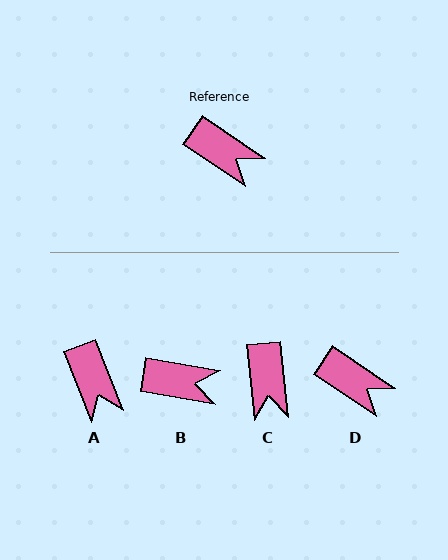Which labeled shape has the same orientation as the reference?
D.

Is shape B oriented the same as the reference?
No, it is off by about 24 degrees.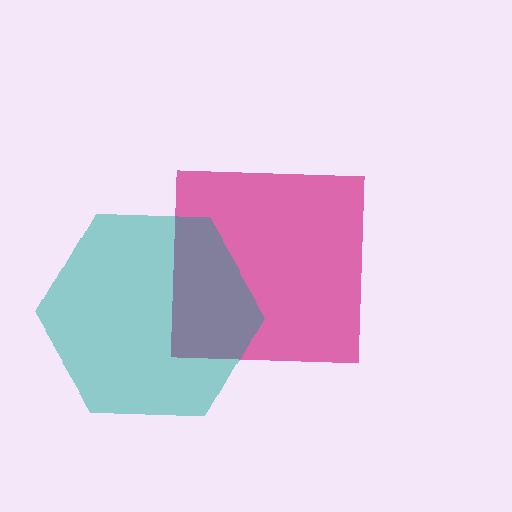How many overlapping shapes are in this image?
There are 2 overlapping shapes in the image.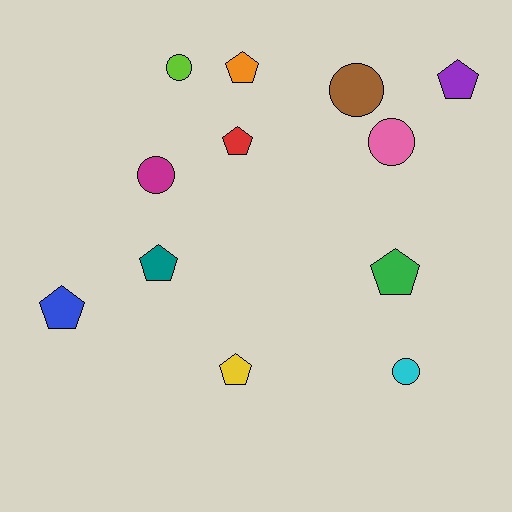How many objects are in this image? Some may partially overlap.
There are 12 objects.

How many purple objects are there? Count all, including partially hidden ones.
There is 1 purple object.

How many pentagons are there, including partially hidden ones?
There are 7 pentagons.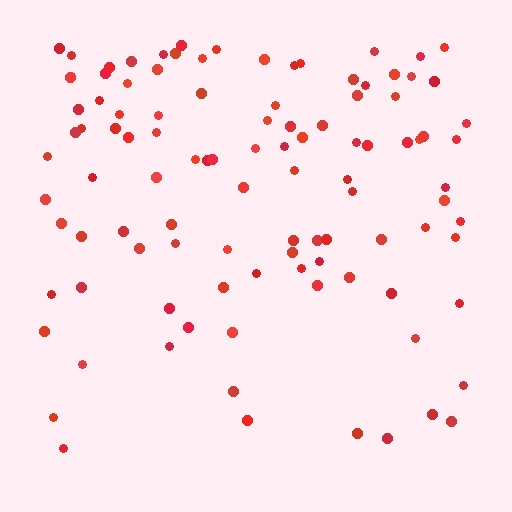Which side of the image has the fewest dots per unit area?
The bottom.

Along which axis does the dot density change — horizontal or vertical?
Vertical.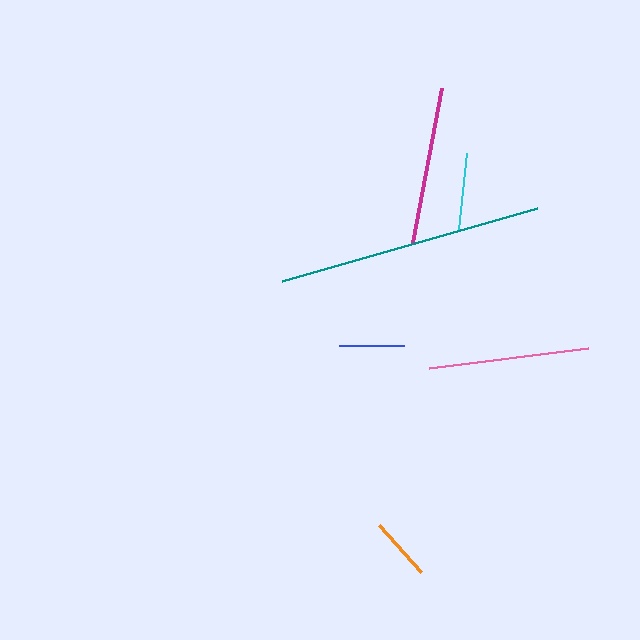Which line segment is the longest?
The teal line is the longest at approximately 265 pixels.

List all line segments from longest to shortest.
From longest to shortest: teal, pink, magenta, cyan, blue, orange.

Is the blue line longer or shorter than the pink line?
The pink line is longer than the blue line.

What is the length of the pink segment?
The pink segment is approximately 160 pixels long.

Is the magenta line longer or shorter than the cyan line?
The magenta line is longer than the cyan line.